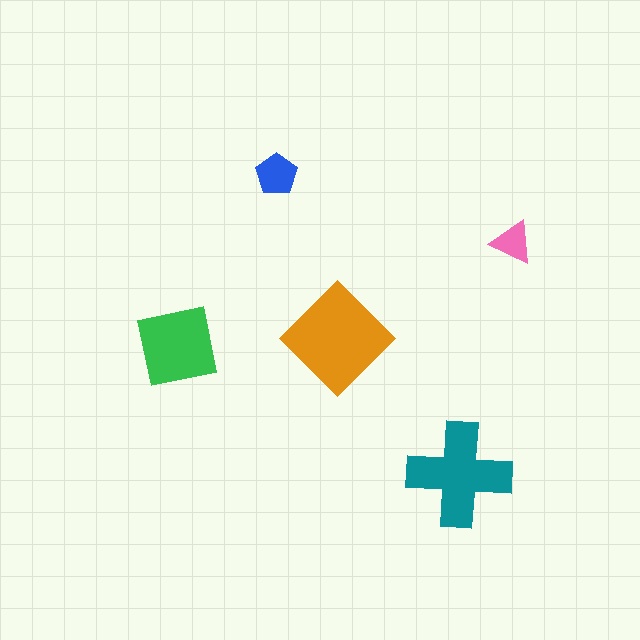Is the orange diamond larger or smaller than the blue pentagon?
Larger.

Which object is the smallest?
The pink triangle.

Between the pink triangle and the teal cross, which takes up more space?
The teal cross.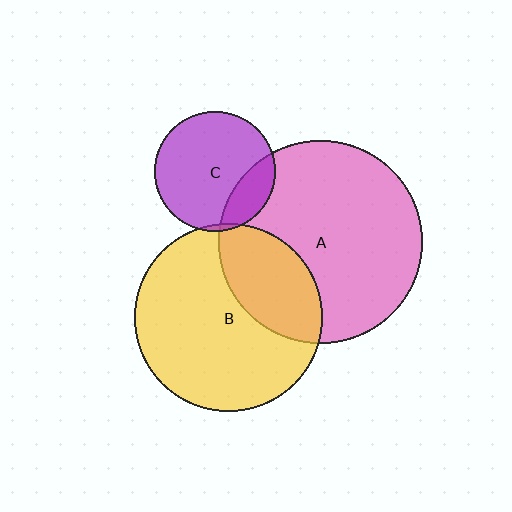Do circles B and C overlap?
Yes.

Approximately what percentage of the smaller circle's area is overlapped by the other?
Approximately 5%.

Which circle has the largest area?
Circle A (pink).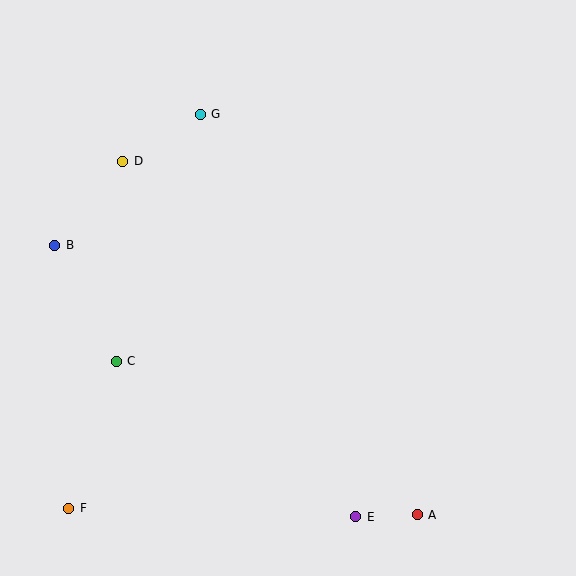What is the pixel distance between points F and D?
The distance between F and D is 351 pixels.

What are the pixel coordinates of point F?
Point F is at (69, 508).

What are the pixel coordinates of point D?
Point D is at (123, 161).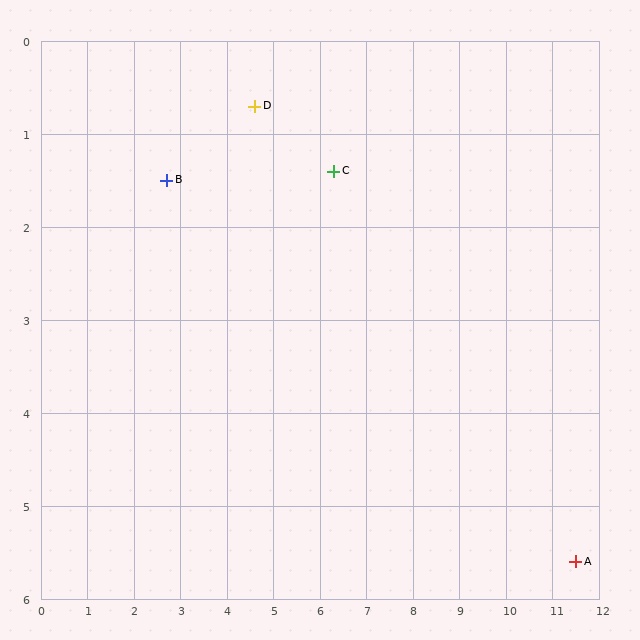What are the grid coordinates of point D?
Point D is at approximately (4.6, 0.7).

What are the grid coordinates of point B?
Point B is at approximately (2.7, 1.5).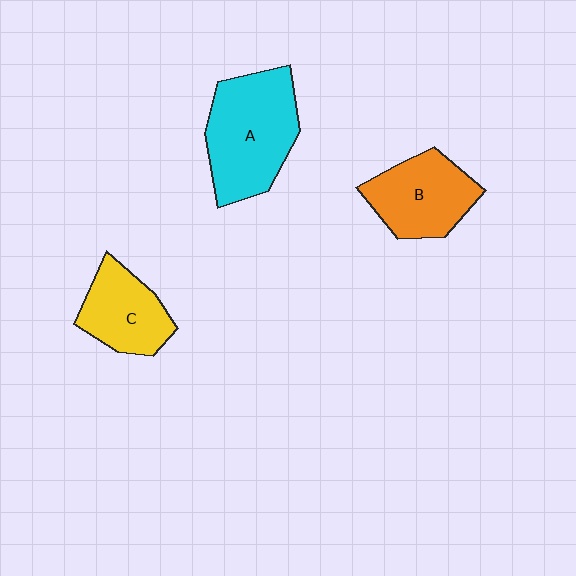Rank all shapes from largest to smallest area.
From largest to smallest: A (cyan), B (orange), C (yellow).